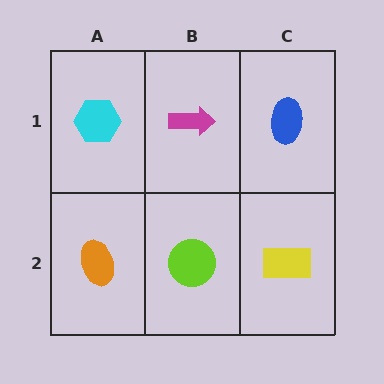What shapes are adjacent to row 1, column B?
A lime circle (row 2, column B), a cyan hexagon (row 1, column A), a blue ellipse (row 1, column C).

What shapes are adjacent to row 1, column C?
A yellow rectangle (row 2, column C), a magenta arrow (row 1, column B).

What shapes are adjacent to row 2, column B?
A magenta arrow (row 1, column B), an orange ellipse (row 2, column A), a yellow rectangle (row 2, column C).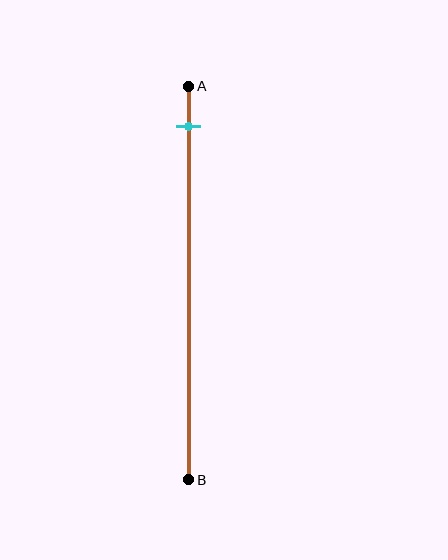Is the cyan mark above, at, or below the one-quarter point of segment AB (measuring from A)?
The cyan mark is above the one-quarter point of segment AB.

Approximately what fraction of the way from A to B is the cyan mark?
The cyan mark is approximately 10% of the way from A to B.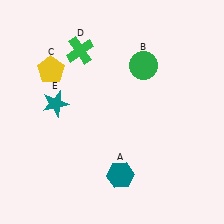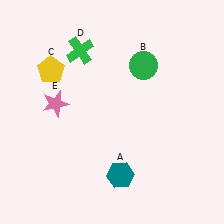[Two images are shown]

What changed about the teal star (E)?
In Image 1, E is teal. In Image 2, it changed to pink.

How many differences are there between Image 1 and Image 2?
There is 1 difference between the two images.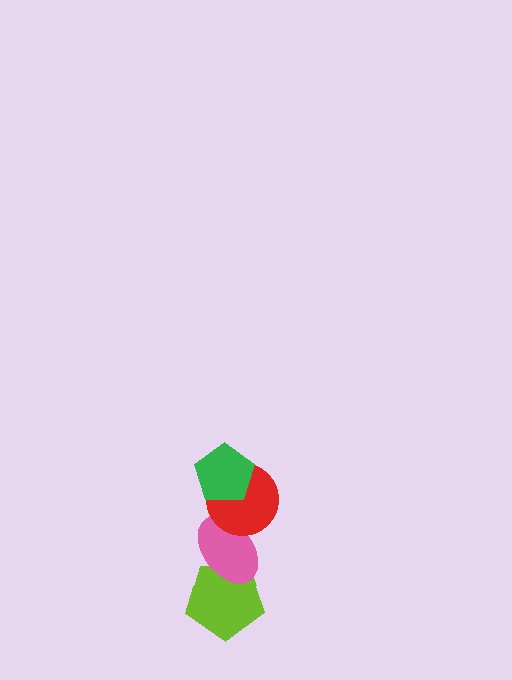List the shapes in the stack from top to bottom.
From top to bottom: the green pentagon, the red circle, the pink ellipse, the lime pentagon.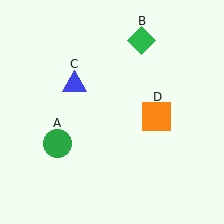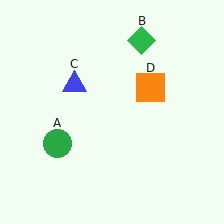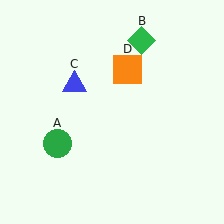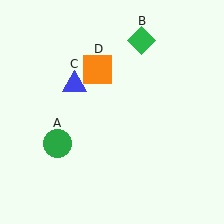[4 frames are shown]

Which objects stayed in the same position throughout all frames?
Green circle (object A) and green diamond (object B) and blue triangle (object C) remained stationary.